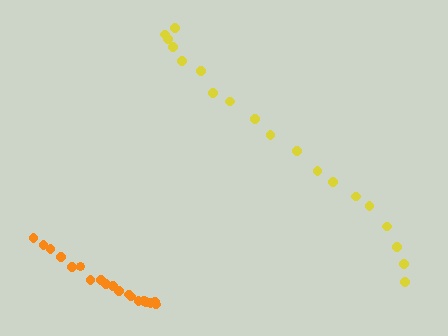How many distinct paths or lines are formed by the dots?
There are 2 distinct paths.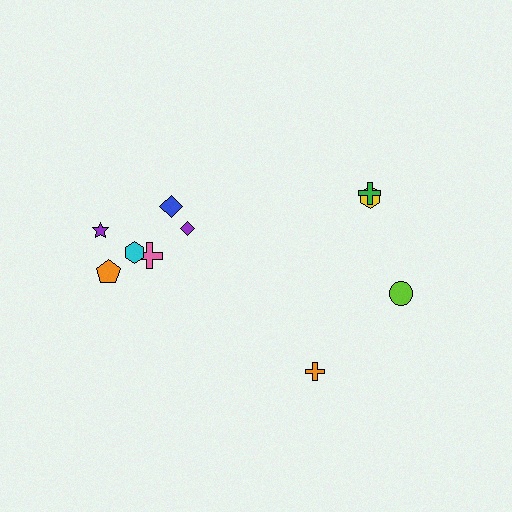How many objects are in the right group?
There are 4 objects.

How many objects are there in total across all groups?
There are 10 objects.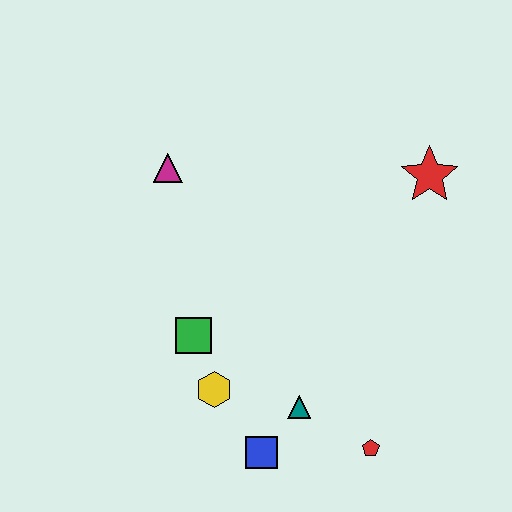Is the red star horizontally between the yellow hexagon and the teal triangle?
No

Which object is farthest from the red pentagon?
The magenta triangle is farthest from the red pentagon.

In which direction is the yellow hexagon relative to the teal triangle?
The yellow hexagon is to the left of the teal triangle.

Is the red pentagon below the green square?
Yes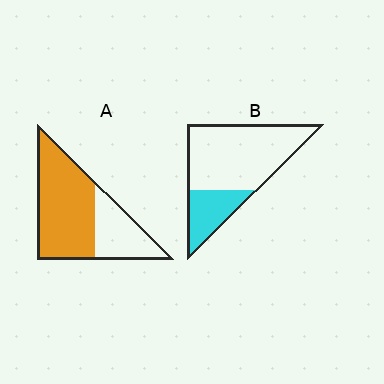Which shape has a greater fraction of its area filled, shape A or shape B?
Shape A.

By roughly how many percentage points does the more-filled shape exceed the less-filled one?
By roughly 40 percentage points (A over B).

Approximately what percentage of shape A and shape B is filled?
A is approximately 65% and B is approximately 25%.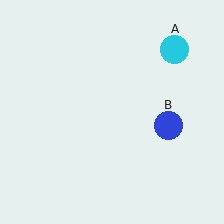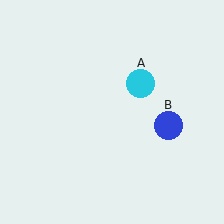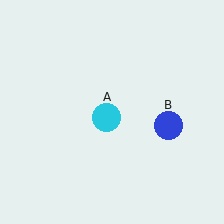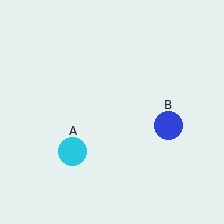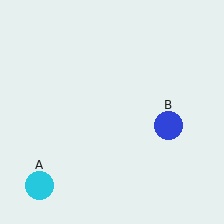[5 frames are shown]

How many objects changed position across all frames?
1 object changed position: cyan circle (object A).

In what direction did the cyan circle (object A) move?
The cyan circle (object A) moved down and to the left.